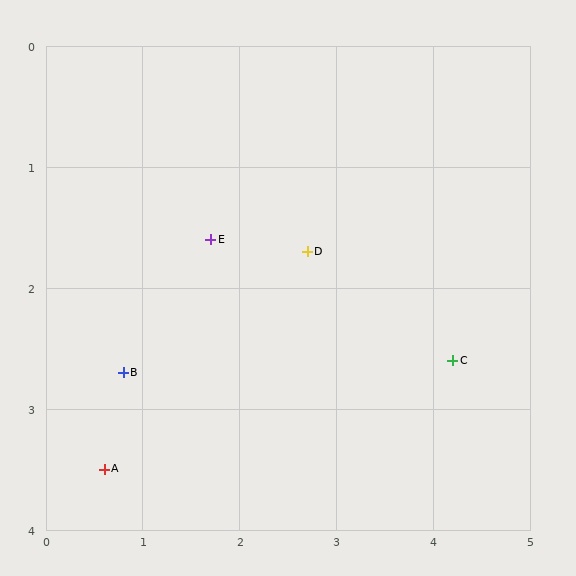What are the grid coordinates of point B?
Point B is at approximately (0.8, 2.7).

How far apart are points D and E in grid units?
Points D and E are about 1.0 grid units apart.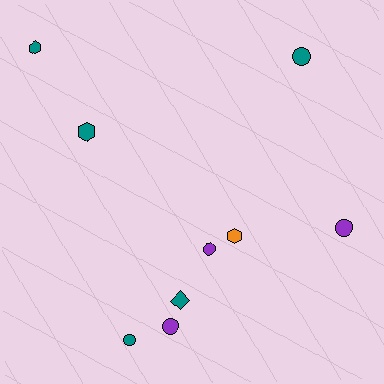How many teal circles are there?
There are 2 teal circles.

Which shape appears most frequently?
Circle, with 5 objects.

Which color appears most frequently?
Teal, with 5 objects.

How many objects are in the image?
There are 9 objects.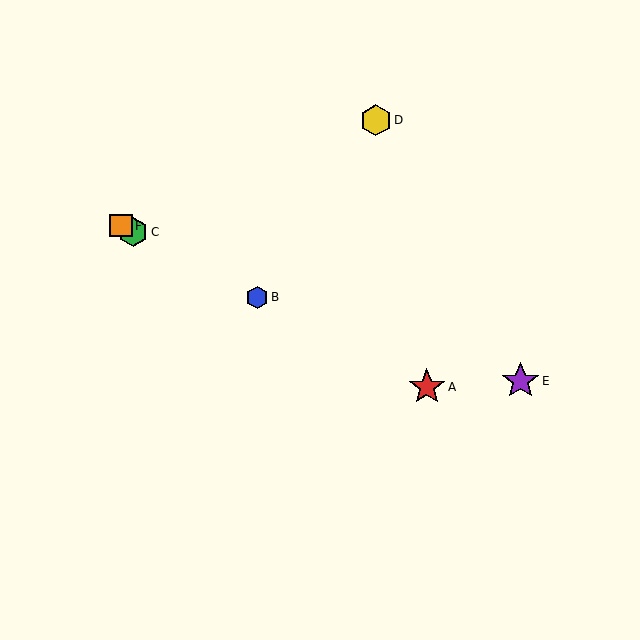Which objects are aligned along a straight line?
Objects A, B, C, F are aligned along a straight line.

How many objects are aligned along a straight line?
4 objects (A, B, C, F) are aligned along a straight line.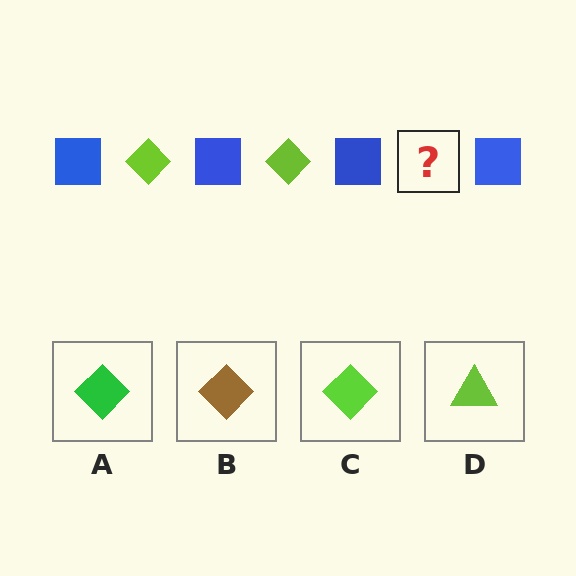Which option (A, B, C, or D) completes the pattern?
C.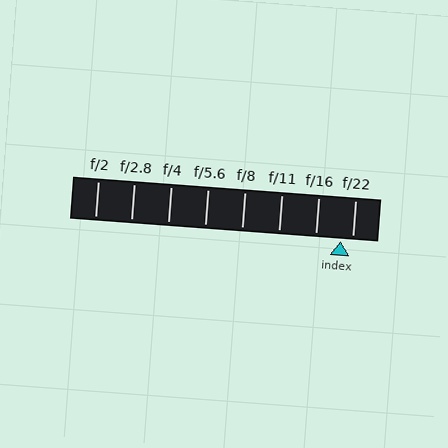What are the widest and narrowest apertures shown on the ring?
The widest aperture shown is f/2 and the narrowest is f/22.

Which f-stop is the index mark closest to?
The index mark is closest to f/22.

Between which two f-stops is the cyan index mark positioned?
The index mark is between f/16 and f/22.